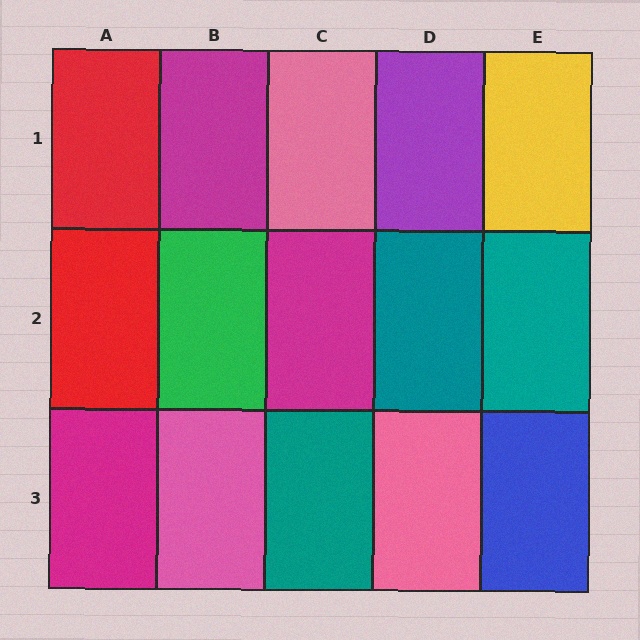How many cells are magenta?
3 cells are magenta.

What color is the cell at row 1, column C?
Pink.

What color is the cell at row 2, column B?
Green.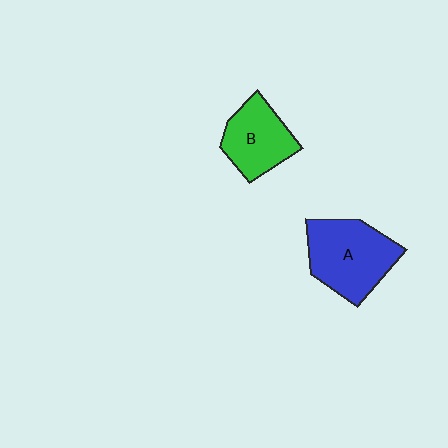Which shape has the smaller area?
Shape B (green).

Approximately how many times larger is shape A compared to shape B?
Approximately 1.4 times.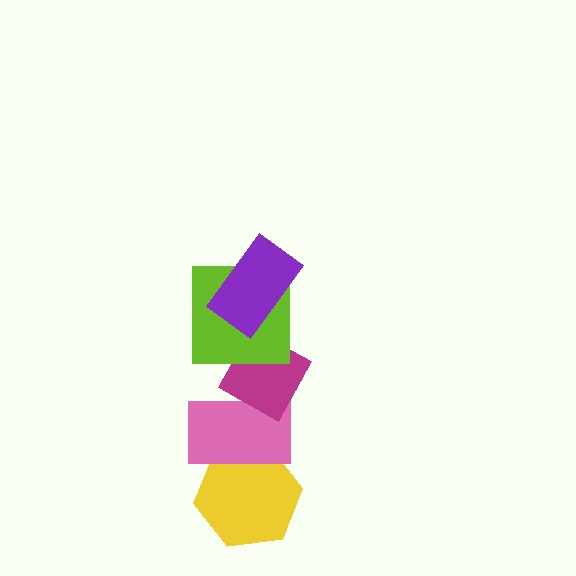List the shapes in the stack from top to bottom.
From top to bottom: the purple rectangle, the lime square, the magenta diamond, the pink rectangle, the yellow hexagon.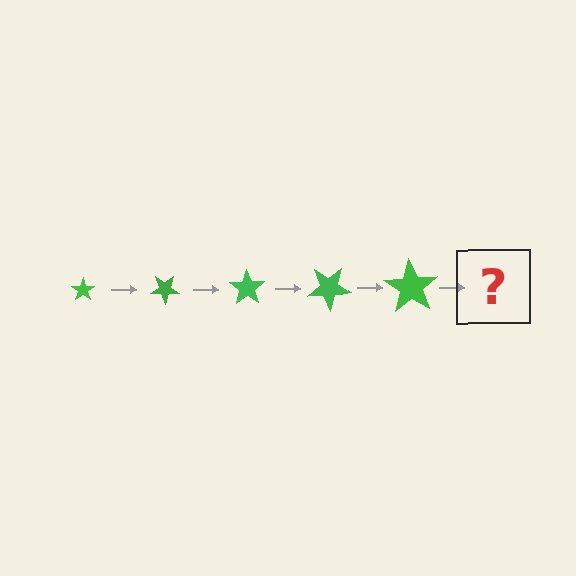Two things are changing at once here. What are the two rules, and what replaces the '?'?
The two rules are that the star grows larger each step and it rotates 35 degrees each step. The '?' should be a star, larger than the previous one and rotated 175 degrees from the start.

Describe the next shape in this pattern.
It should be a star, larger than the previous one and rotated 175 degrees from the start.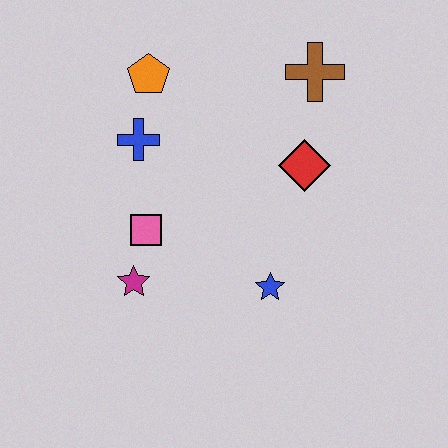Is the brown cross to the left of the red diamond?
No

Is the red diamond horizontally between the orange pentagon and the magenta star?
No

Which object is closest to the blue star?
The red diamond is closest to the blue star.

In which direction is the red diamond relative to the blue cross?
The red diamond is to the right of the blue cross.